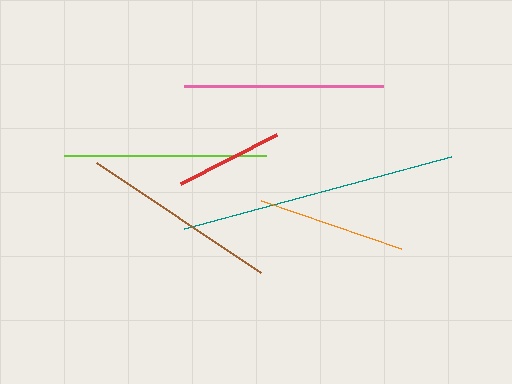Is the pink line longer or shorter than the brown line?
The pink line is longer than the brown line.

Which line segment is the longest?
The teal line is the longest at approximately 276 pixels.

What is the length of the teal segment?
The teal segment is approximately 276 pixels long.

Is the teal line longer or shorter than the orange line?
The teal line is longer than the orange line.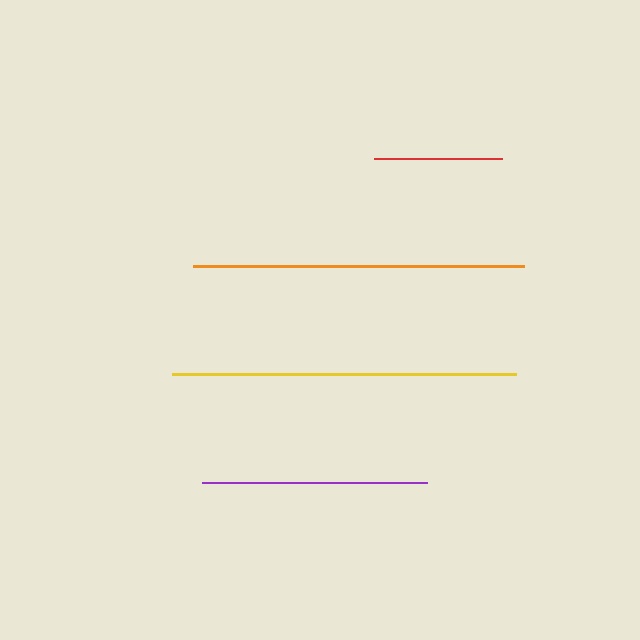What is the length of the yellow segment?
The yellow segment is approximately 345 pixels long.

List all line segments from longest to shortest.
From longest to shortest: yellow, orange, purple, red.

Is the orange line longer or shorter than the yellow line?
The yellow line is longer than the orange line.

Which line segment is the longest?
The yellow line is the longest at approximately 345 pixels.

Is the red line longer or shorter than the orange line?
The orange line is longer than the red line.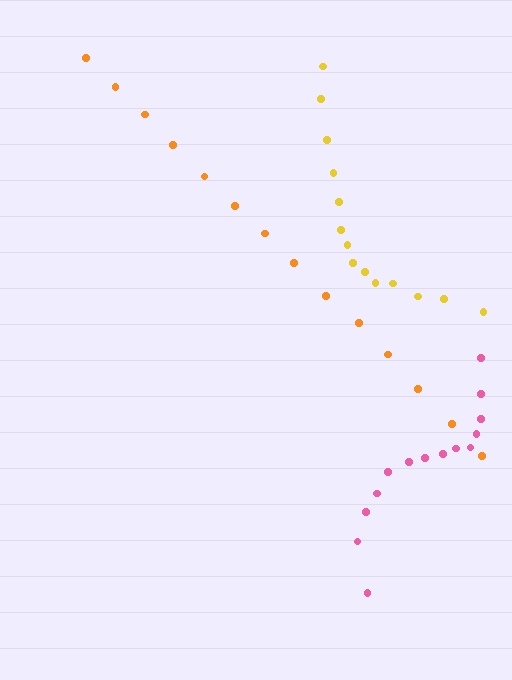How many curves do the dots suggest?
There are 3 distinct paths.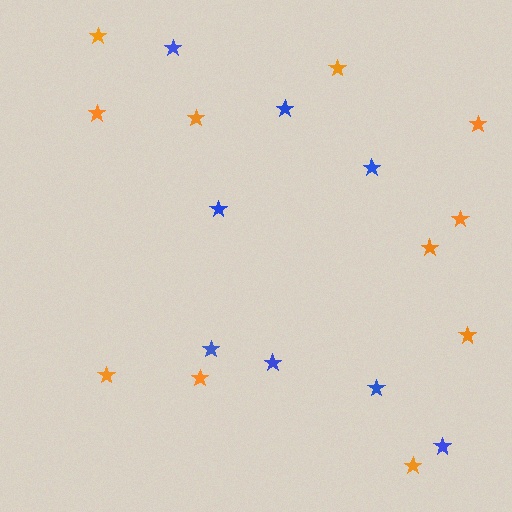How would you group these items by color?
There are 2 groups: one group of blue stars (8) and one group of orange stars (11).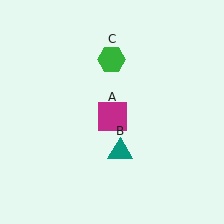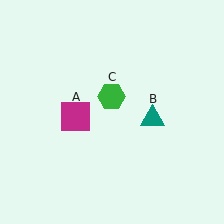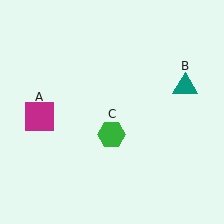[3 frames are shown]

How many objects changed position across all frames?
3 objects changed position: magenta square (object A), teal triangle (object B), green hexagon (object C).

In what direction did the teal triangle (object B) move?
The teal triangle (object B) moved up and to the right.